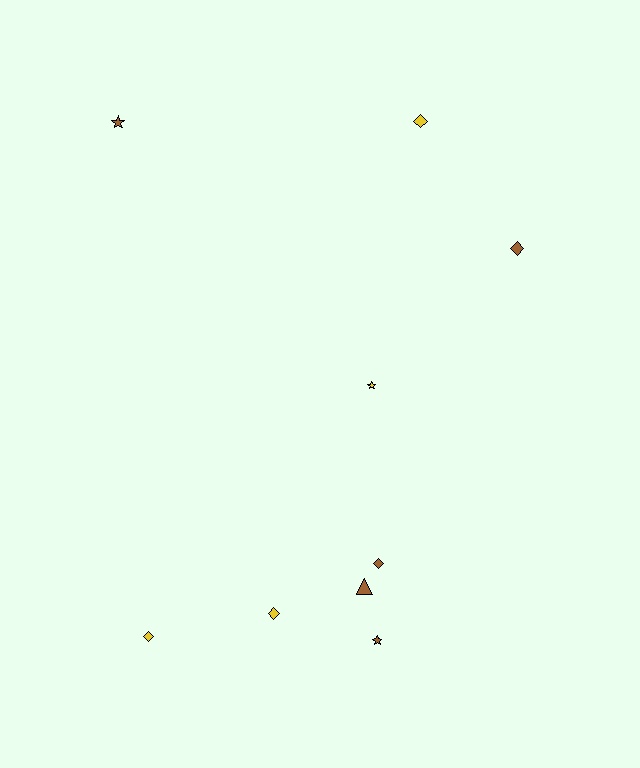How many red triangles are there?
There are no red triangles.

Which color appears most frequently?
Brown, with 5 objects.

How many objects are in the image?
There are 9 objects.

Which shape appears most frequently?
Diamond, with 5 objects.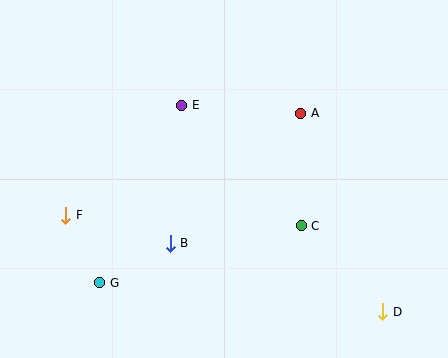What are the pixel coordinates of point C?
Point C is at (301, 226).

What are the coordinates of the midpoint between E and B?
The midpoint between E and B is at (176, 174).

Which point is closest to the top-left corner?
Point E is closest to the top-left corner.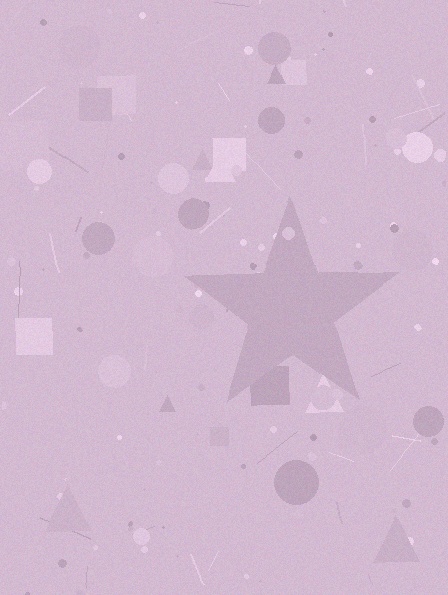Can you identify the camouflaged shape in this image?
The camouflaged shape is a star.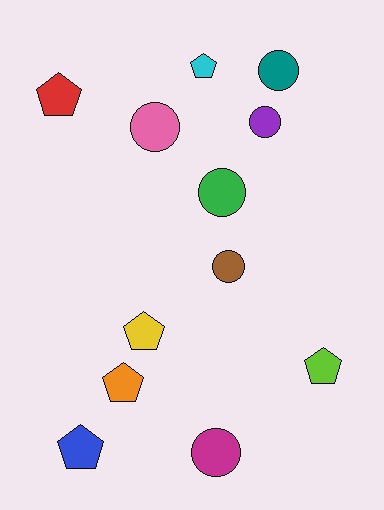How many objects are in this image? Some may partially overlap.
There are 12 objects.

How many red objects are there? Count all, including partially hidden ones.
There is 1 red object.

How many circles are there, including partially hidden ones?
There are 6 circles.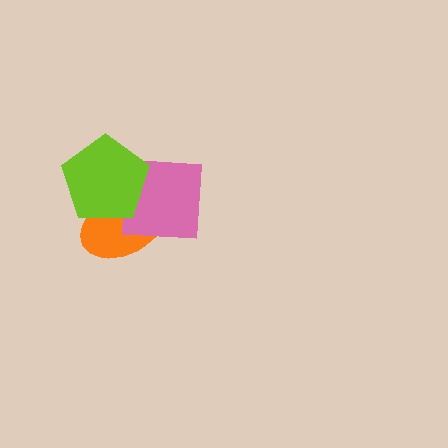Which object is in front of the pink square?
The lime pentagon is in front of the pink square.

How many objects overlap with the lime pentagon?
2 objects overlap with the lime pentagon.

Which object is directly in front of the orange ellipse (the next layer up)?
The pink square is directly in front of the orange ellipse.